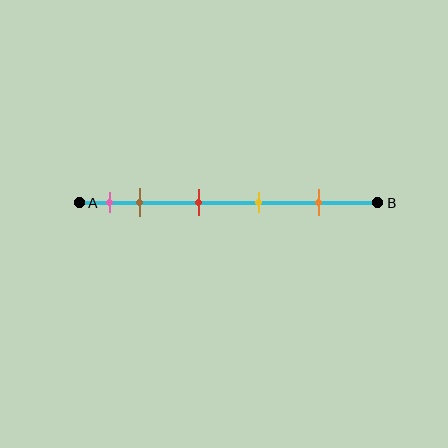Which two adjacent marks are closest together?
The pink and brown marks are the closest adjacent pair.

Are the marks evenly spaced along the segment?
No, the marks are not evenly spaced.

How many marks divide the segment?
There are 5 marks dividing the segment.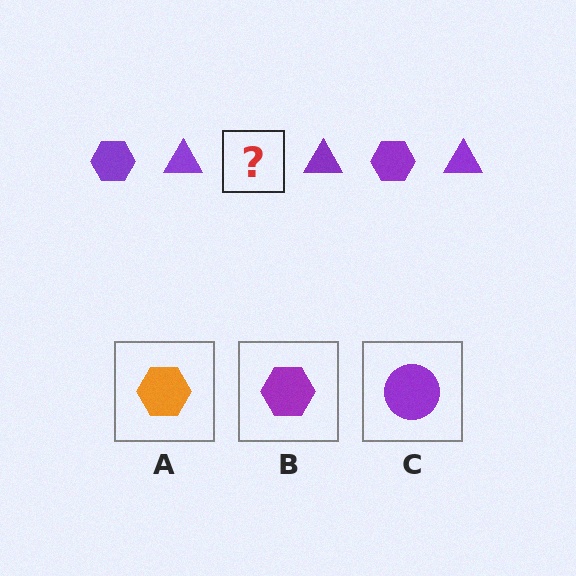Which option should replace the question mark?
Option B.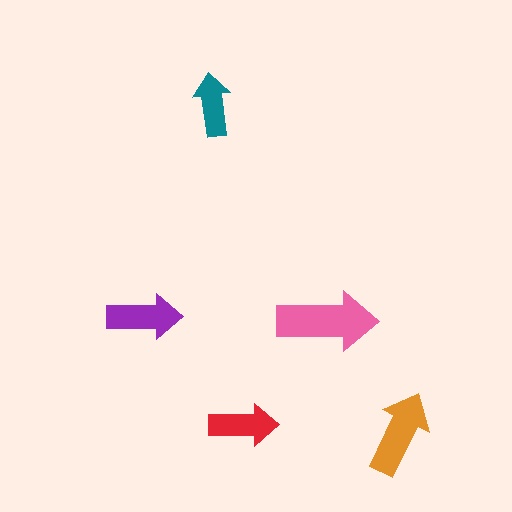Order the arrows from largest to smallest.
the pink one, the orange one, the purple one, the red one, the teal one.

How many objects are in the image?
There are 5 objects in the image.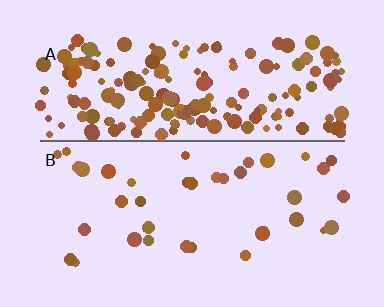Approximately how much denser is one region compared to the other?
Approximately 5.0× — region A over region B.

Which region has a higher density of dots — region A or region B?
A (the top).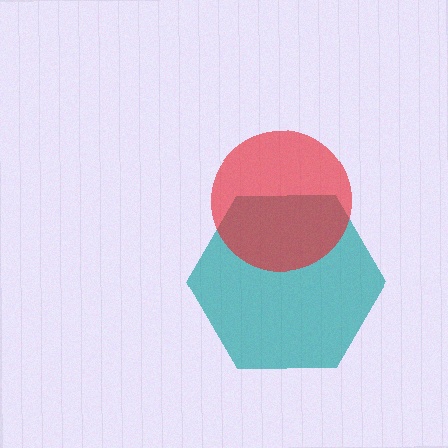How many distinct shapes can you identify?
There are 2 distinct shapes: a teal hexagon, a red circle.